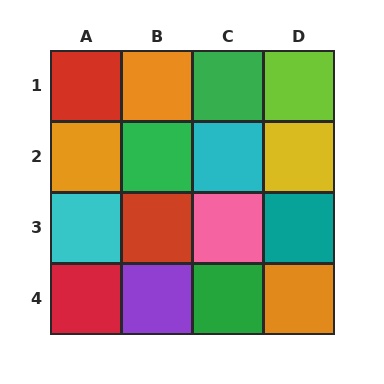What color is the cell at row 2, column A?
Orange.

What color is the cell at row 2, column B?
Green.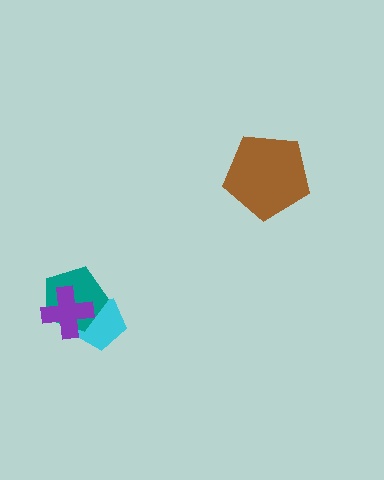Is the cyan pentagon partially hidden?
Yes, it is partially covered by another shape.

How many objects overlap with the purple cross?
2 objects overlap with the purple cross.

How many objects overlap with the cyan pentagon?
2 objects overlap with the cyan pentagon.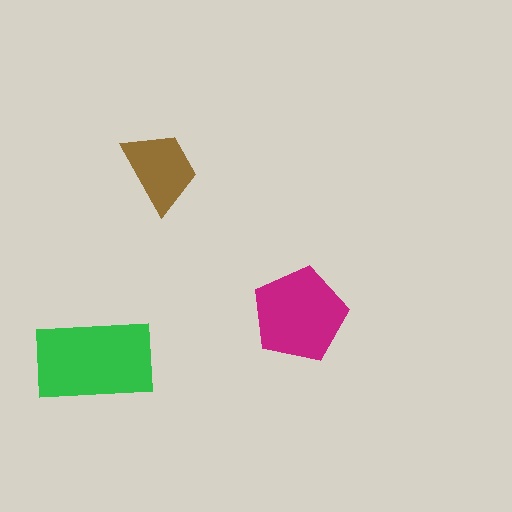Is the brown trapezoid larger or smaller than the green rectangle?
Smaller.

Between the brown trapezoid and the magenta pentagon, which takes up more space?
The magenta pentagon.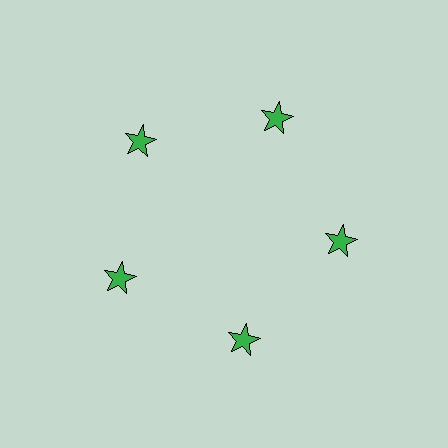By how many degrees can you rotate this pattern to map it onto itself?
The pattern maps onto itself every 72 degrees of rotation.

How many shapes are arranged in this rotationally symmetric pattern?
There are 5 shapes, arranged in 5 groups of 1.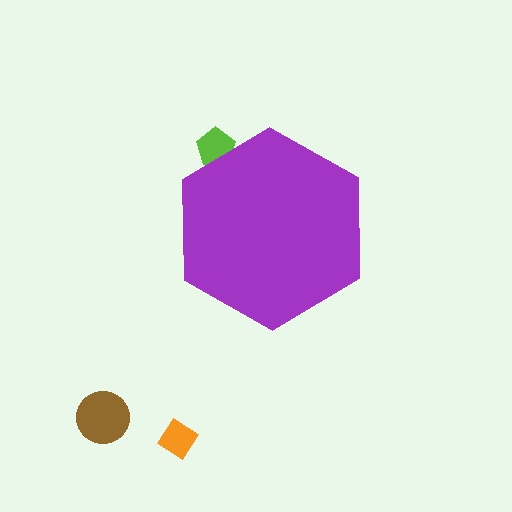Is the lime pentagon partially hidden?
Yes, the lime pentagon is partially hidden behind the purple hexagon.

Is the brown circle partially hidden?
No, the brown circle is fully visible.